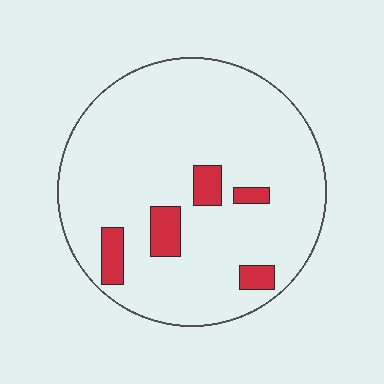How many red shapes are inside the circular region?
5.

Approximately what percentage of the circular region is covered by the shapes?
Approximately 10%.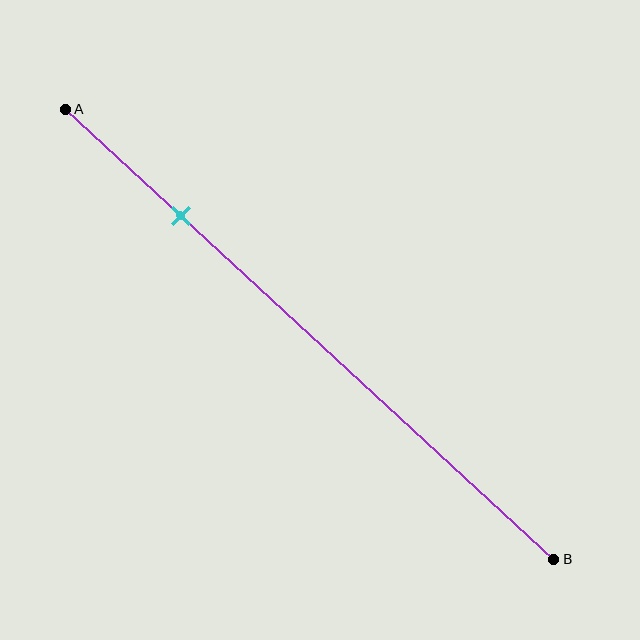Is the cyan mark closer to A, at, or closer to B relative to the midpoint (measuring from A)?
The cyan mark is closer to point A than the midpoint of segment AB.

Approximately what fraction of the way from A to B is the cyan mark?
The cyan mark is approximately 25% of the way from A to B.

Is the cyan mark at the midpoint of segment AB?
No, the mark is at about 25% from A, not at the 50% midpoint.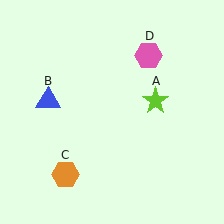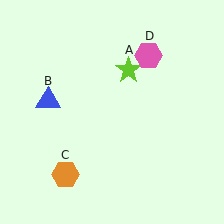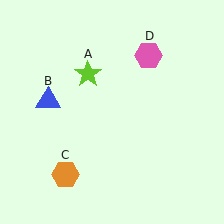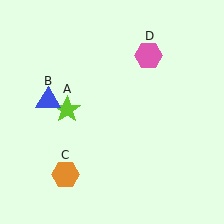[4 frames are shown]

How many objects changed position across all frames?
1 object changed position: lime star (object A).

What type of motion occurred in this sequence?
The lime star (object A) rotated counterclockwise around the center of the scene.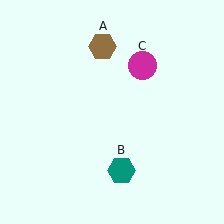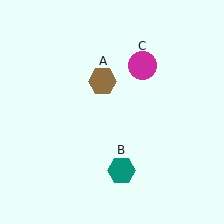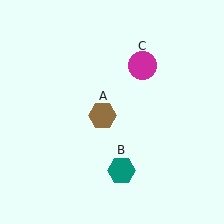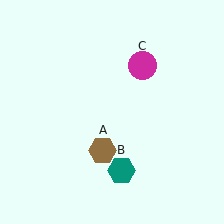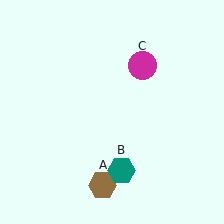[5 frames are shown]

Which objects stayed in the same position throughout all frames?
Teal hexagon (object B) and magenta circle (object C) remained stationary.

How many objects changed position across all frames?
1 object changed position: brown hexagon (object A).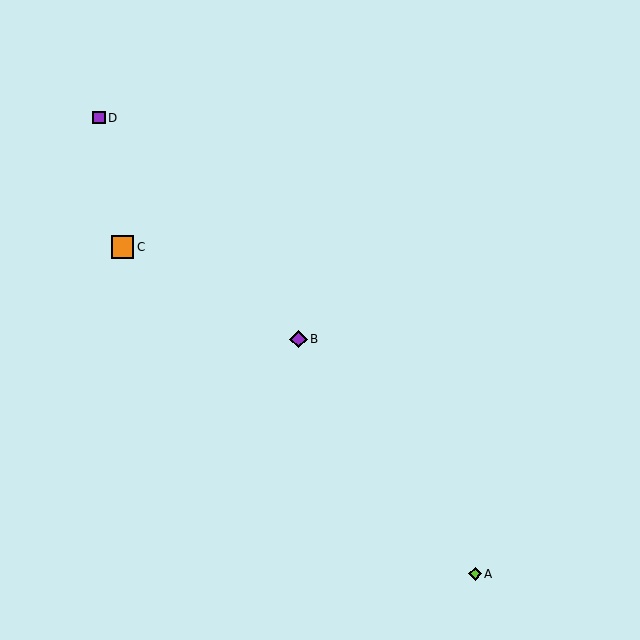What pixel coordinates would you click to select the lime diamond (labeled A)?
Click at (475, 574) to select the lime diamond A.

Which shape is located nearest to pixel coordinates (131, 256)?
The orange square (labeled C) at (123, 247) is nearest to that location.